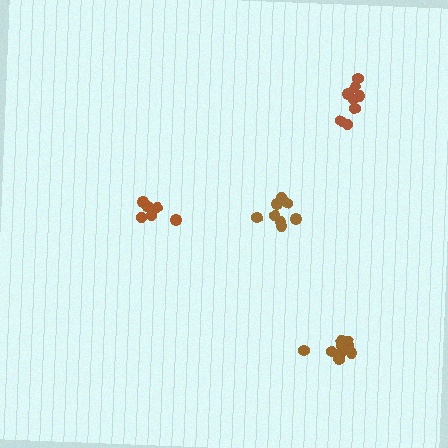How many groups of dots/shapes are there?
There are 4 groups.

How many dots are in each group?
Group 1: 10 dots, Group 2: 8 dots, Group 3: 6 dots, Group 4: 8 dots (32 total).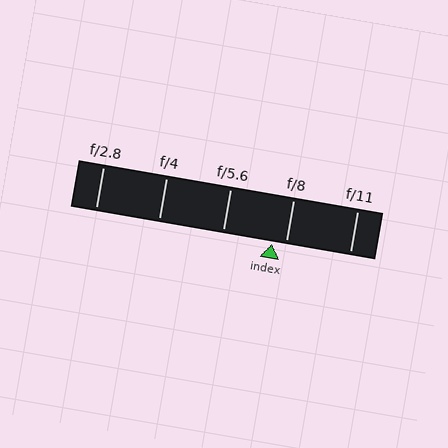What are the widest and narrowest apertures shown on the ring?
The widest aperture shown is f/2.8 and the narrowest is f/11.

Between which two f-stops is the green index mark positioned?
The index mark is between f/5.6 and f/8.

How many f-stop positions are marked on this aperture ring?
There are 5 f-stop positions marked.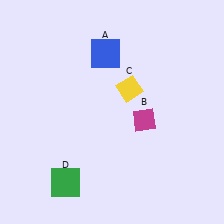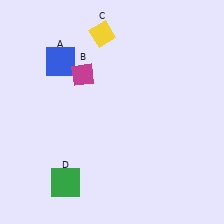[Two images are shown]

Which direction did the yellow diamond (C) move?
The yellow diamond (C) moved up.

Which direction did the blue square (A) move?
The blue square (A) moved left.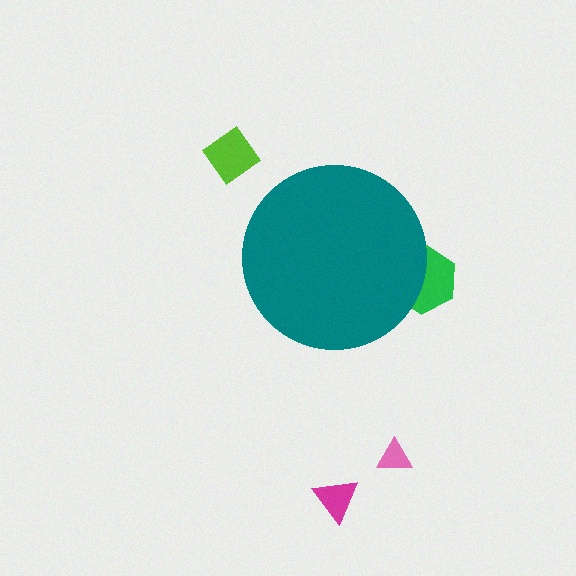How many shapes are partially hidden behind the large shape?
1 shape is partially hidden.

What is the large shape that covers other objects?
A teal circle.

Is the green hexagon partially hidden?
Yes, the green hexagon is partially hidden behind the teal circle.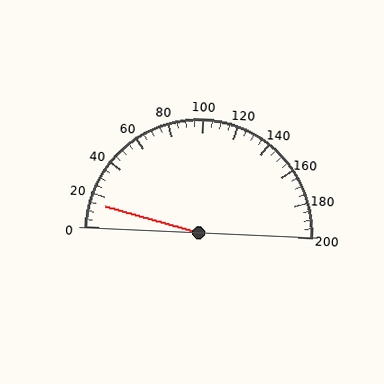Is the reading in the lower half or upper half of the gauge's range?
The reading is in the lower half of the range (0 to 200).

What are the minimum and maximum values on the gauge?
The gauge ranges from 0 to 200.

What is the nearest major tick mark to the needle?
The nearest major tick mark is 20.